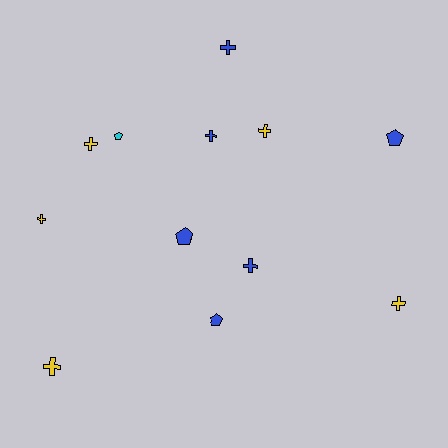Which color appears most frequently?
Blue, with 6 objects.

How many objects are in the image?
There are 12 objects.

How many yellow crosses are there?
There are 5 yellow crosses.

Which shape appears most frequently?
Cross, with 8 objects.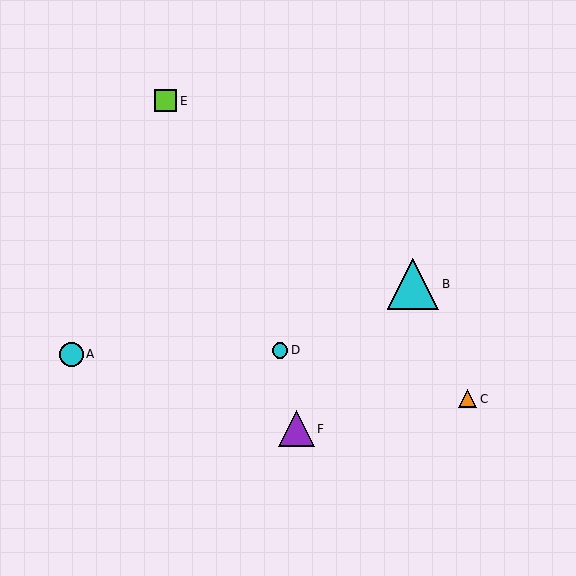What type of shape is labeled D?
Shape D is a cyan circle.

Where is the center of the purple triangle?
The center of the purple triangle is at (296, 429).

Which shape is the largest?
The cyan triangle (labeled B) is the largest.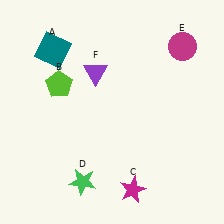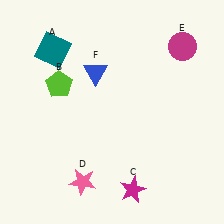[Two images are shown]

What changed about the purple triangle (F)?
In Image 1, F is purple. In Image 2, it changed to blue.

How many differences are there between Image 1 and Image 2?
There are 2 differences between the two images.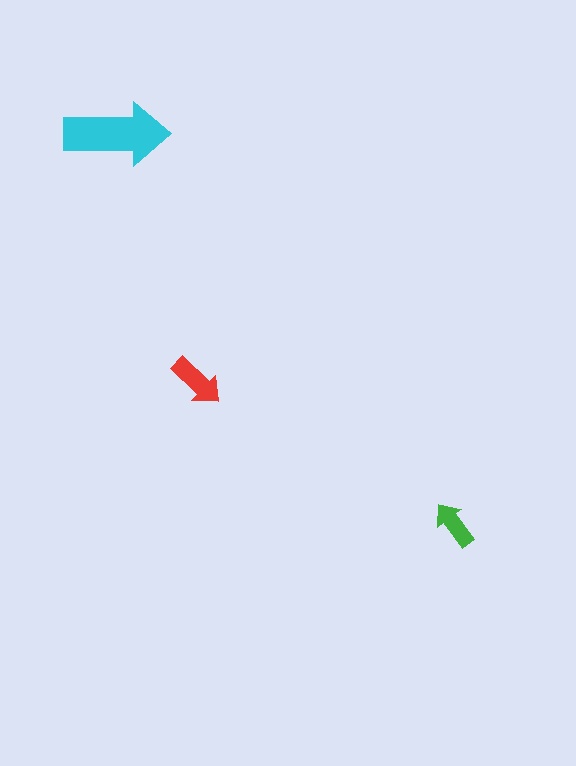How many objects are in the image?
There are 3 objects in the image.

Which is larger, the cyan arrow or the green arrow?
The cyan one.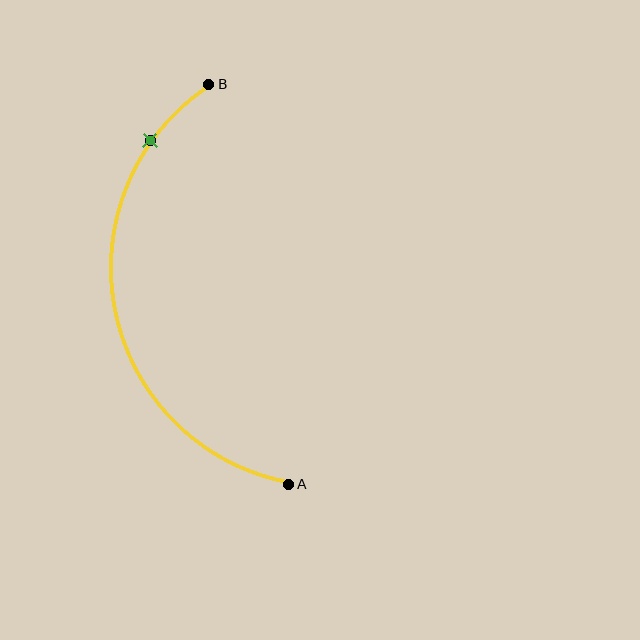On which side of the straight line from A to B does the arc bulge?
The arc bulges to the left of the straight line connecting A and B.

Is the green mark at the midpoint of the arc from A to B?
No. The green mark lies on the arc but is closer to endpoint B. The arc midpoint would be at the point on the curve equidistant along the arc from both A and B.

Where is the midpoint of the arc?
The arc midpoint is the point on the curve farthest from the straight line joining A and B. It sits to the left of that line.